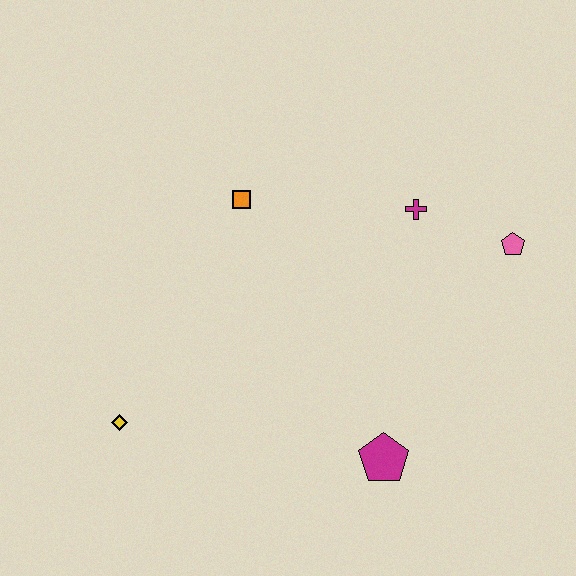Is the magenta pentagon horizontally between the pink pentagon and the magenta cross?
No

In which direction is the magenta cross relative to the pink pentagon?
The magenta cross is to the left of the pink pentagon.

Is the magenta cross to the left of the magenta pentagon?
No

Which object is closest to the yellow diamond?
The orange square is closest to the yellow diamond.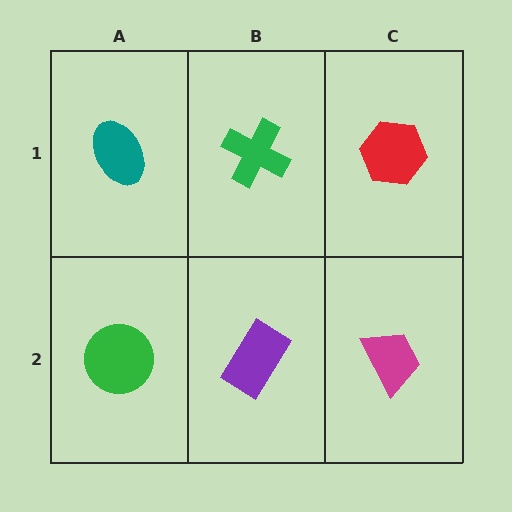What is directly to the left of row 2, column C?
A purple rectangle.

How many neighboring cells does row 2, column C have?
2.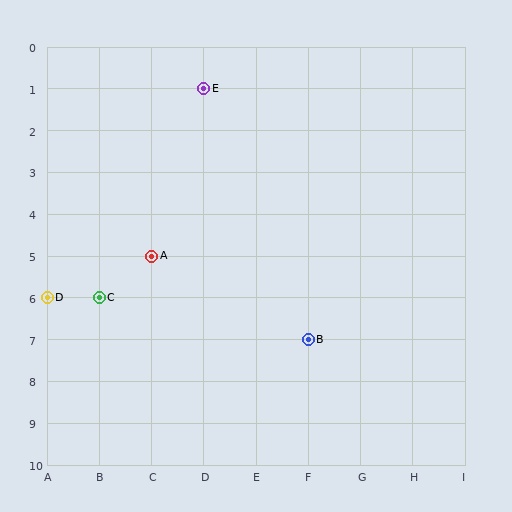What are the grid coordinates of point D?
Point D is at grid coordinates (A, 6).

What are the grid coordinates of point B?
Point B is at grid coordinates (F, 7).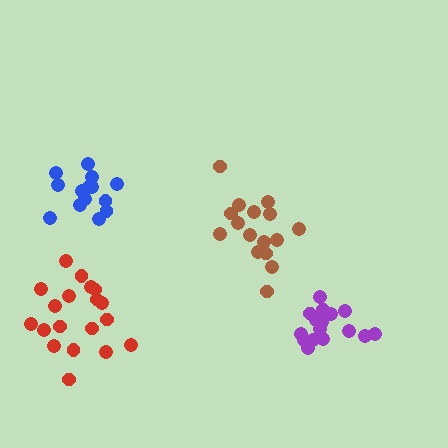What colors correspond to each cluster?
The clusters are colored: red, brown, blue, purple.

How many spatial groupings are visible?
There are 4 spatial groupings.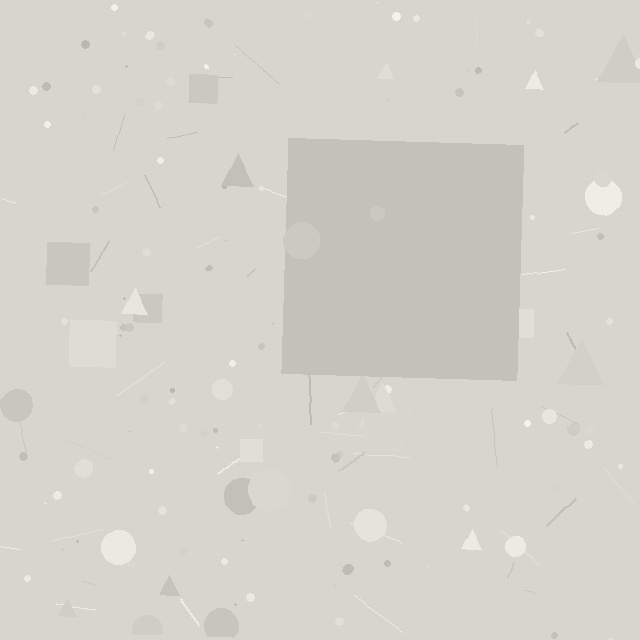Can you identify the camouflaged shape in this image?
The camouflaged shape is a square.